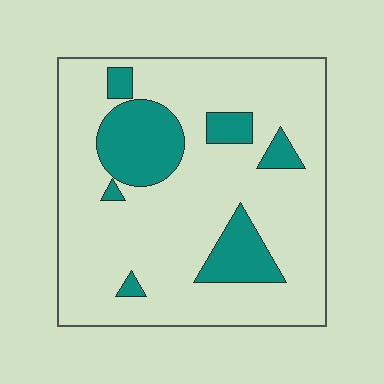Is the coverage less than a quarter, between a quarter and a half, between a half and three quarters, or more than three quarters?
Less than a quarter.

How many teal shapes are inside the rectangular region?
7.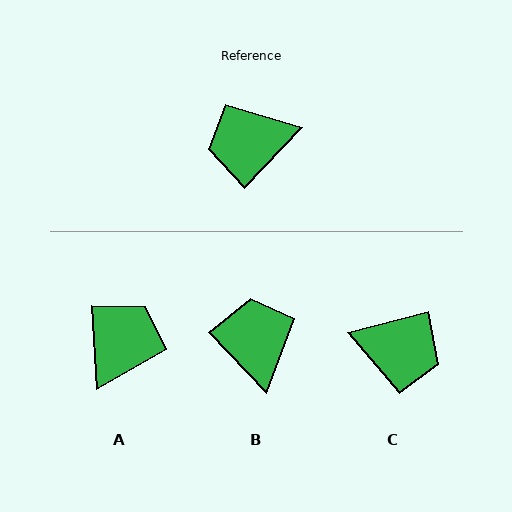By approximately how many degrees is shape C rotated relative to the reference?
Approximately 148 degrees counter-clockwise.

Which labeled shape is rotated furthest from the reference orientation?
C, about 148 degrees away.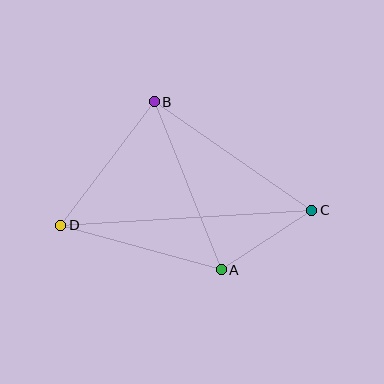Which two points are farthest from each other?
Points C and D are farthest from each other.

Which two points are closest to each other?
Points A and C are closest to each other.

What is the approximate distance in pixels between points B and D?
The distance between B and D is approximately 155 pixels.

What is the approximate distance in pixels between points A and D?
The distance between A and D is approximately 167 pixels.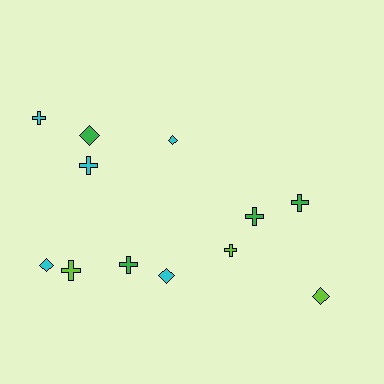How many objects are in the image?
There are 12 objects.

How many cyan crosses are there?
There are 2 cyan crosses.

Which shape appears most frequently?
Cross, with 7 objects.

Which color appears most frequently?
Cyan, with 5 objects.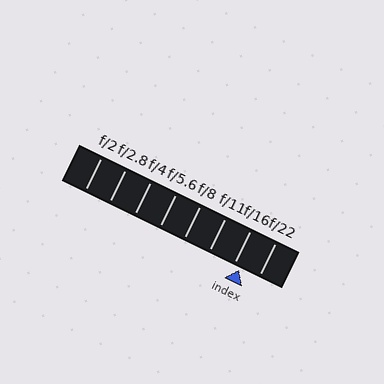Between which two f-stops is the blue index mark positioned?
The index mark is between f/16 and f/22.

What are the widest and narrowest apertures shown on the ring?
The widest aperture shown is f/2 and the narrowest is f/22.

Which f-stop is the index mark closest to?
The index mark is closest to f/16.